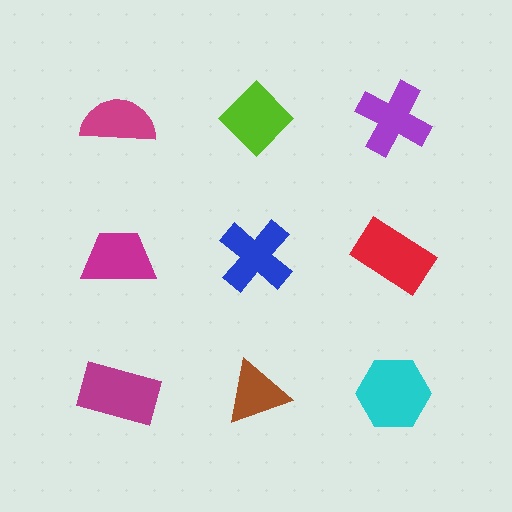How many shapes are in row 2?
3 shapes.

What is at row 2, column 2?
A blue cross.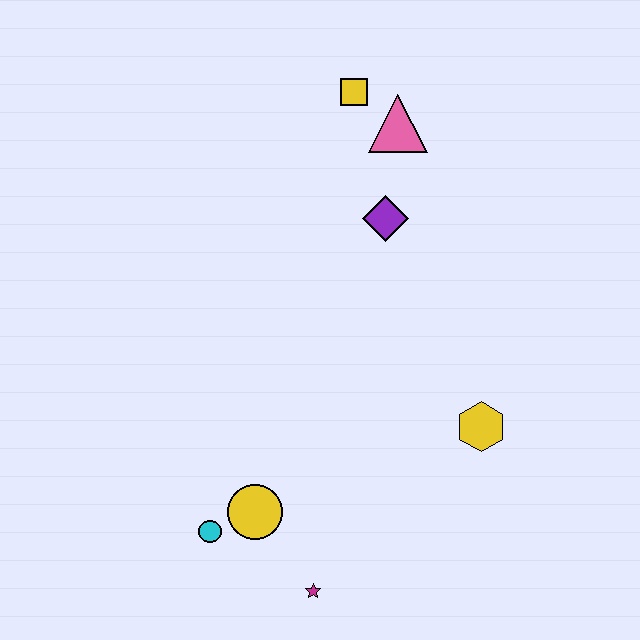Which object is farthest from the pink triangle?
The magenta star is farthest from the pink triangle.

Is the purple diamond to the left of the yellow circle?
No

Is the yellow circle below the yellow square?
Yes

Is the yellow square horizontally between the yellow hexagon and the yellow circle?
Yes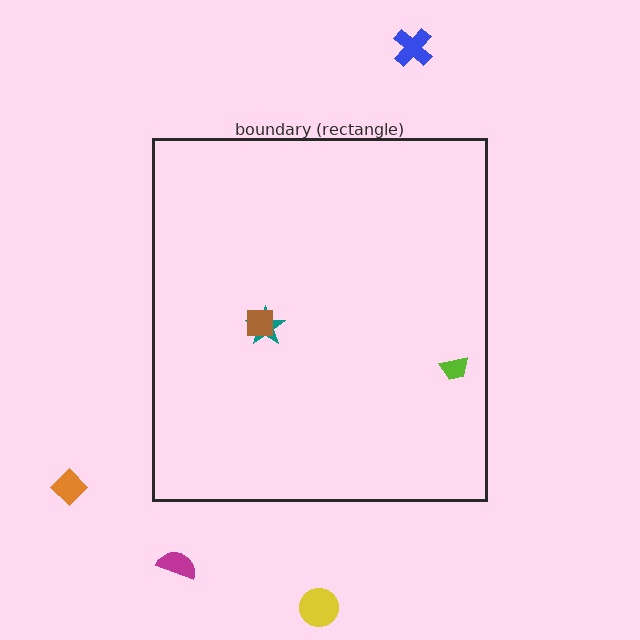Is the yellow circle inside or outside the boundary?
Outside.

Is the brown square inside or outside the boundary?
Inside.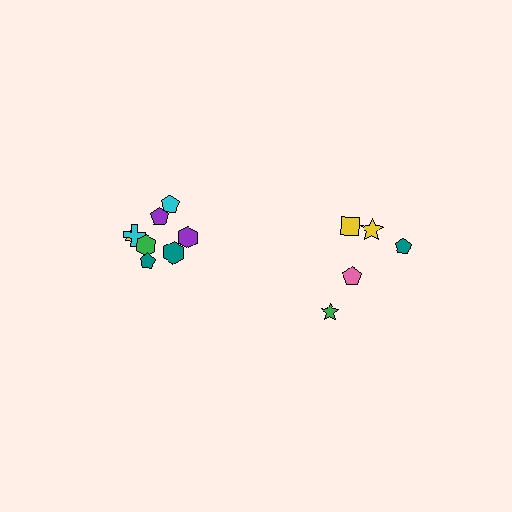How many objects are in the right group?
There are 5 objects.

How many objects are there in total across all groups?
There are 13 objects.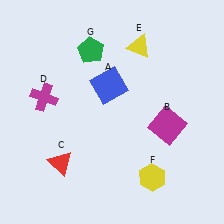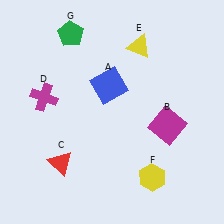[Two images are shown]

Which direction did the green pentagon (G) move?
The green pentagon (G) moved left.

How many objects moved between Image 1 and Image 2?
1 object moved between the two images.